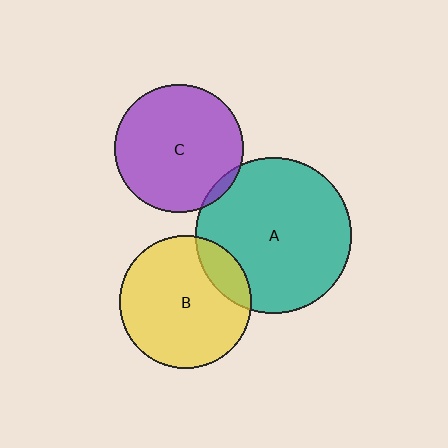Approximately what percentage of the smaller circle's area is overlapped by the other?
Approximately 15%.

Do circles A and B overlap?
Yes.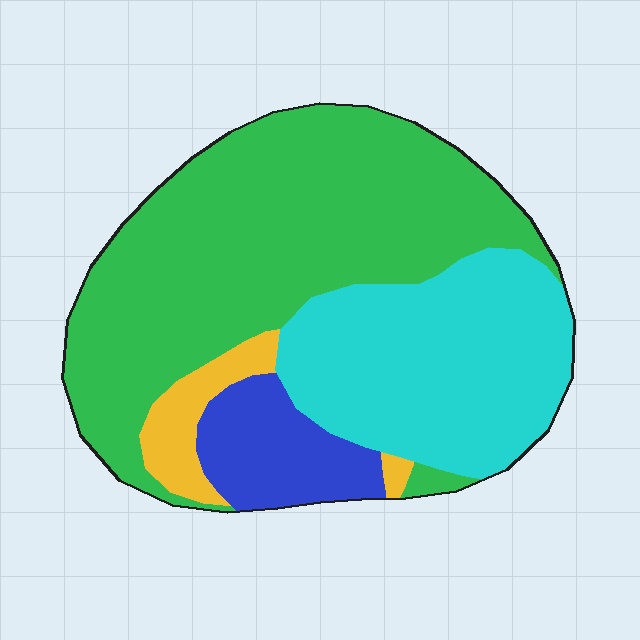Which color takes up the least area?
Yellow, at roughly 5%.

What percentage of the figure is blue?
Blue covers roughly 10% of the figure.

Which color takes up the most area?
Green, at roughly 50%.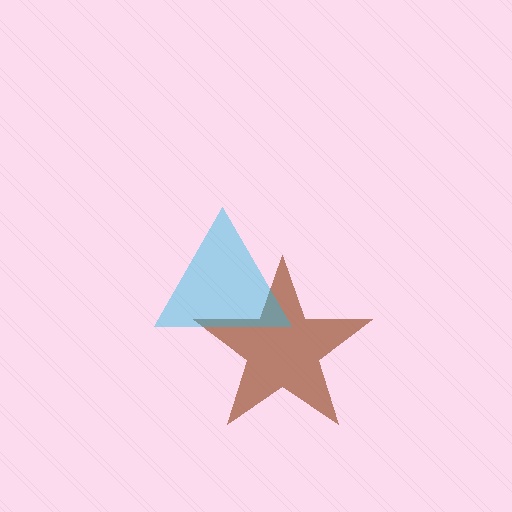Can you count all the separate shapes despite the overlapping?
Yes, there are 2 separate shapes.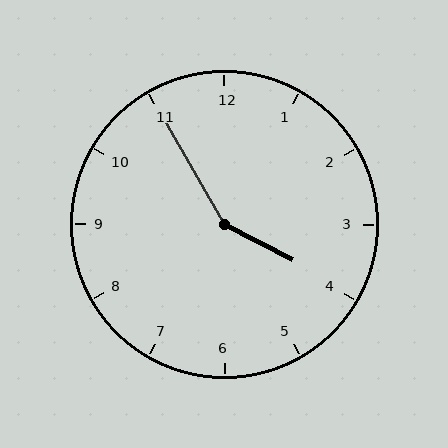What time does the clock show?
3:55.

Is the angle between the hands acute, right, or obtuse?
It is obtuse.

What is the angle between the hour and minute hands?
Approximately 148 degrees.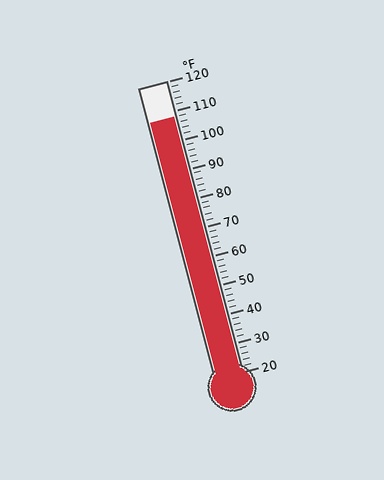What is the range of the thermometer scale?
The thermometer scale ranges from 20°F to 120°F.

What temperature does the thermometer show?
The thermometer shows approximately 108°F.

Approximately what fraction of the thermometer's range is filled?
The thermometer is filled to approximately 90% of its range.